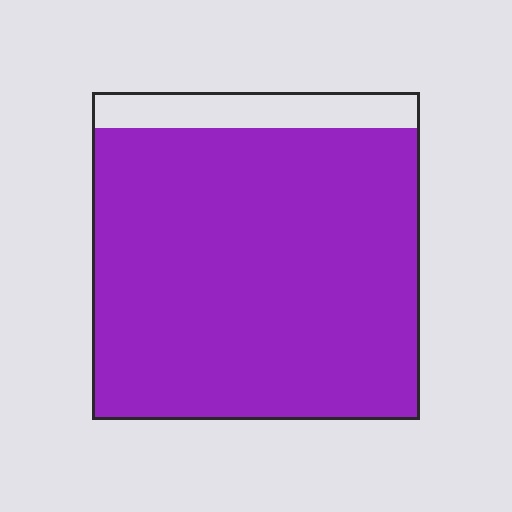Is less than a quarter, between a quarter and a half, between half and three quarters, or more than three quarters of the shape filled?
More than three quarters.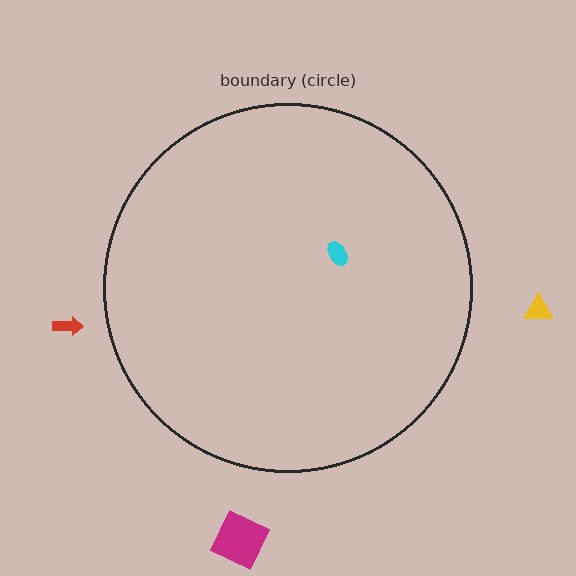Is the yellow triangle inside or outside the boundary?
Outside.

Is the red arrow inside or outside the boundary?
Outside.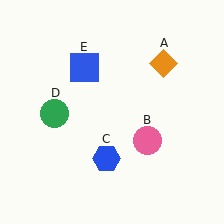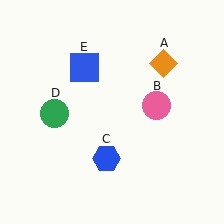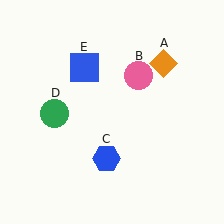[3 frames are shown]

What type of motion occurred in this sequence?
The pink circle (object B) rotated counterclockwise around the center of the scene.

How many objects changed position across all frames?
1 object changed position: pink circle (object B).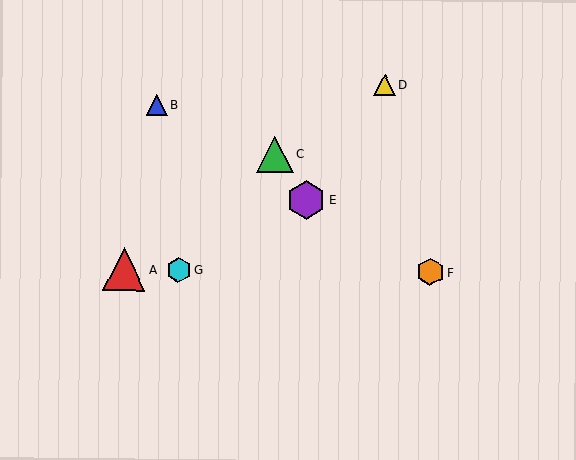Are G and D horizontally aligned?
No, G is at y≈270 and D is at y≈85.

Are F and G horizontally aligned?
Yes, both are at y≈272.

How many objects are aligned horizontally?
3 objects (A, F, G) are aligned horizontally.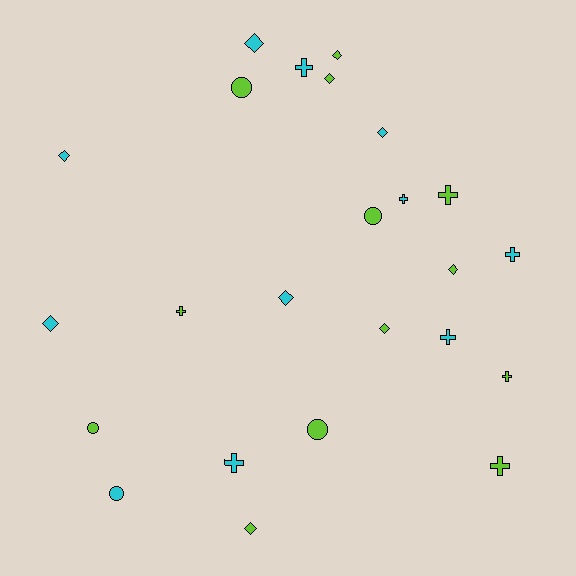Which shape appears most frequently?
Diamond, with 10 objects.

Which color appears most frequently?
Lime, with 13 objects.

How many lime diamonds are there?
There are 5 lime diamonds.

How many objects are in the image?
There are 24 objects.